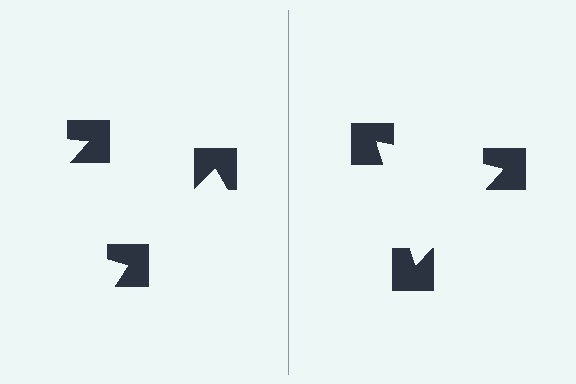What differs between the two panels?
The notched squares are positioned identically on both sides; only the wedge orientations differ. On the right they align to a triangle; on the left they are misaligned.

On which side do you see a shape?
An illusory triangle appears on the right side. On the left side the wedge cuts are rotated, so no coherent shape forms.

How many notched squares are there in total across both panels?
6 — 3 on each side.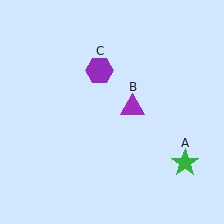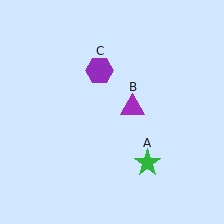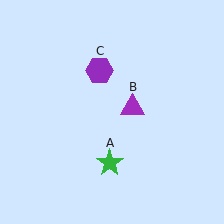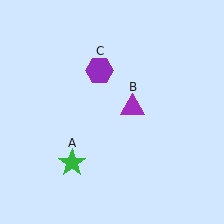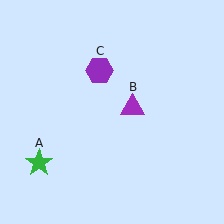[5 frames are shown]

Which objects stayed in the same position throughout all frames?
Purple triangle (object B) and purple hexagon (object C) remained stationary.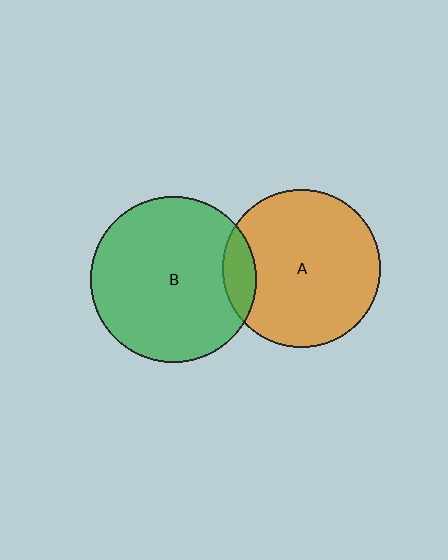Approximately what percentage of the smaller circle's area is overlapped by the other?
Approximately 10%.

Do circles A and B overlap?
Yes.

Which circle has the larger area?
Circle B (green).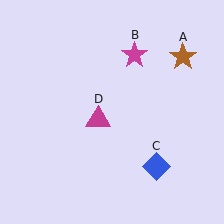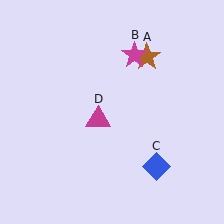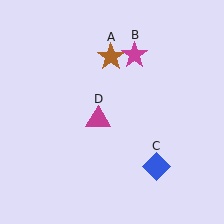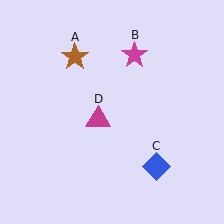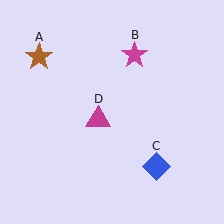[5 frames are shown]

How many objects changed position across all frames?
1 object changed position: brown star (object A).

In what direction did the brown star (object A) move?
The brown star (object A) moved left.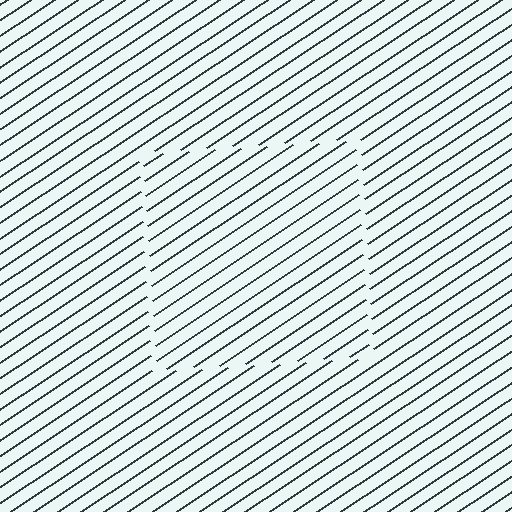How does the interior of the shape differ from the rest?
The interior of the shape contains the same grating, shifted by half a period — the contour is defined by the phase discontinuity where line-ends from the inner and outer gratings abut.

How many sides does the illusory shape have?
4 sides — the line-ends trace a square.